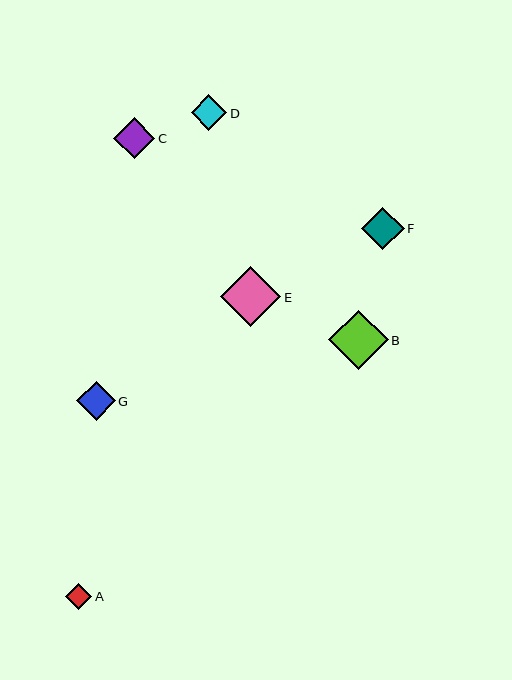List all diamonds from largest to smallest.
From largest to smallest: B, E, F, C, G, D, A.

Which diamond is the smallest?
Diamond A is the smallest with a size of approximately 26 pixels.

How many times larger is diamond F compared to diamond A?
Diamond F is approximately 1.6 times the size of diamond A.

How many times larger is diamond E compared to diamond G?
Diamond E is approximately 1.6 times the size of diamond G.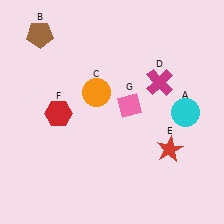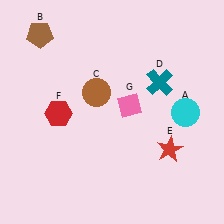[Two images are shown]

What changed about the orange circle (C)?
In Image 1, C is orange. In Image 2, it changed to brown.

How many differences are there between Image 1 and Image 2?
There are 2 differences between the two images.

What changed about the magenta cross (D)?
In Image 1, D is magenta. In Image 2, it changed to teal.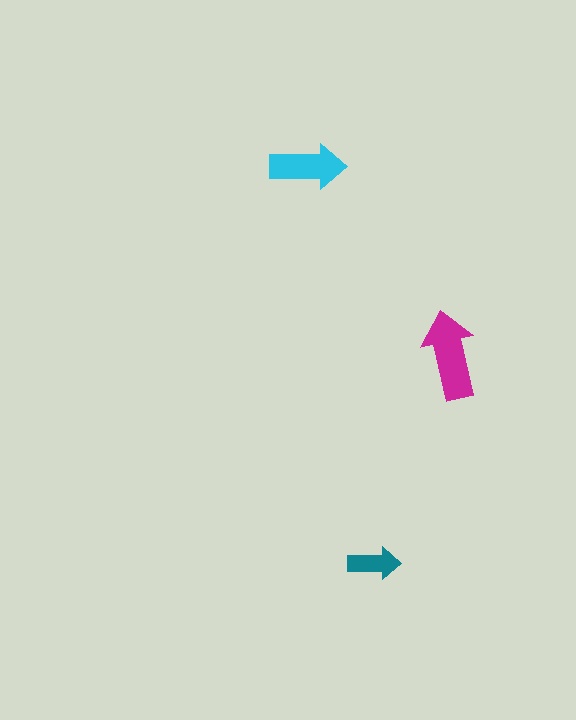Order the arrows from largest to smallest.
the magenta one, the cyan one, the teal one.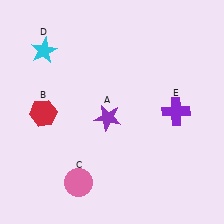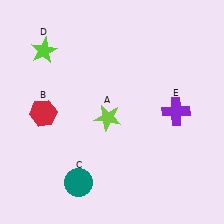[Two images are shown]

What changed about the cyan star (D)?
In Image 1, D is cyan. In Image 2, it changed to lime.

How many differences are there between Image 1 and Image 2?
There are 3 differences between the two images.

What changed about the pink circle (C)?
In Image 1, C is pink. In Image 2, it changed to teal.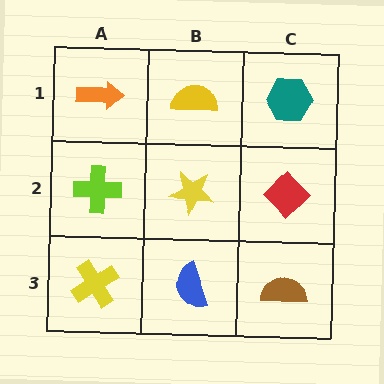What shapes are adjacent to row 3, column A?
A lime cross (row 2, column A), a blue semicircle (row 3, column B).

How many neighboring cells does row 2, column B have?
4.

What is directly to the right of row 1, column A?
A yellow semicircle.